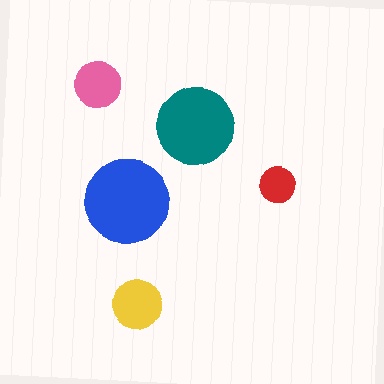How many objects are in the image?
There are 5 objects in the image.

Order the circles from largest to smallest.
the blue one, the teal one, the yellow one, the pink one, the red one.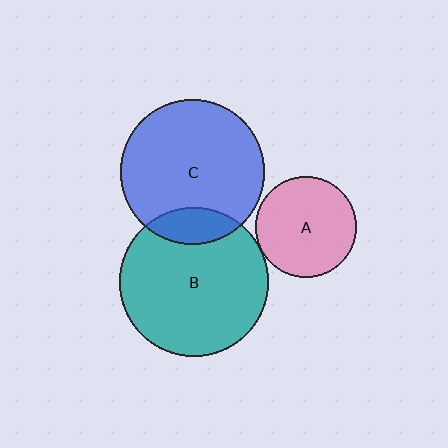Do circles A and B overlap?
Yes.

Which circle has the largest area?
Circle B (teal).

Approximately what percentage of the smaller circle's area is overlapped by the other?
Approximately 5%.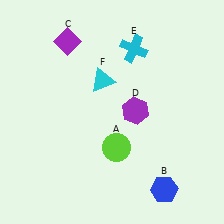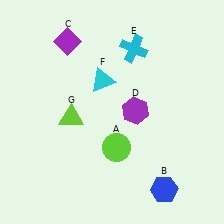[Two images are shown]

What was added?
A lime triangle (G) was added in Image 2.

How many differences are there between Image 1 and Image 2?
There is 1 difference between the two images.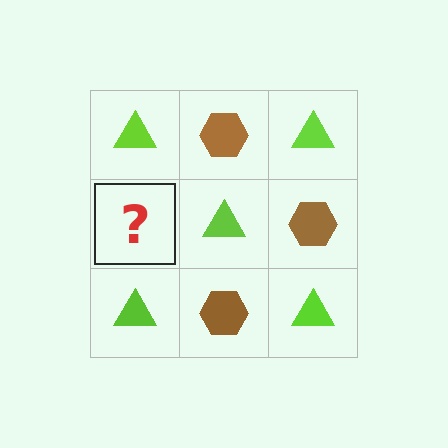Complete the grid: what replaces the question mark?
The question mark should be replaced with a brown hexagon.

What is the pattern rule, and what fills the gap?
The rule is that it alternates lime triangle and brown hexagon in a checkerboard pattern. The gap should be filled with a brown hexagon.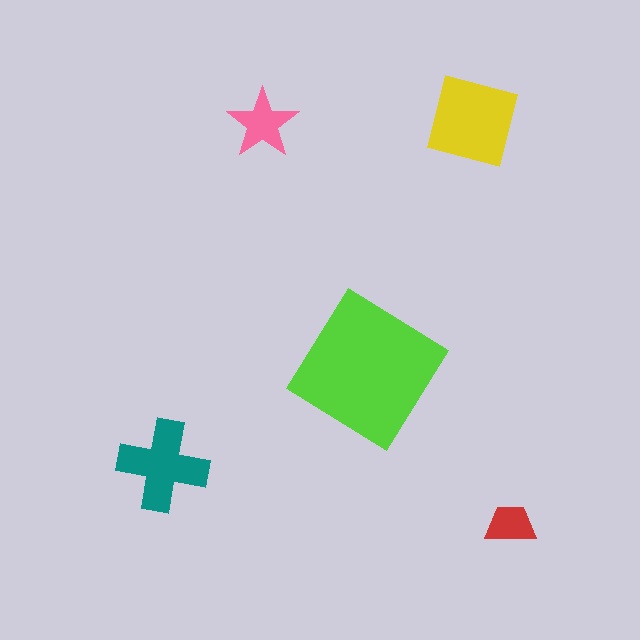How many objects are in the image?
There are 5 objects in the image.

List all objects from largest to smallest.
The lime diamond, the yellow square, the teal cross, the pink star, the red trapezoid.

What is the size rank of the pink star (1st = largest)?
4th.